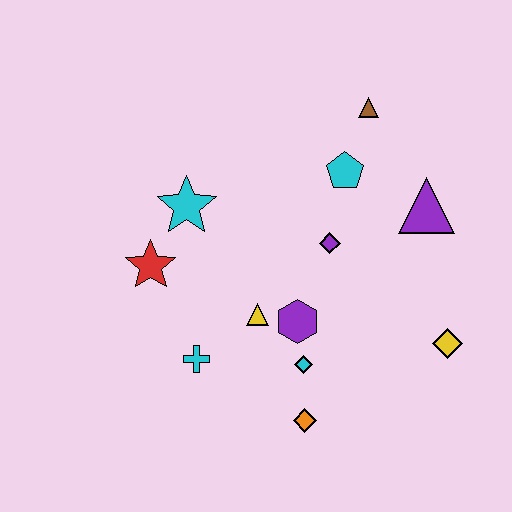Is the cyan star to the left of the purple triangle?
Yes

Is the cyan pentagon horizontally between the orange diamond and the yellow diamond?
Yes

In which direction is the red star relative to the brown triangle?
The red star is to the left of the brown triangle.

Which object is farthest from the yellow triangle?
The brown triangle is farthest from the yellow triangle.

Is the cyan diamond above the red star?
No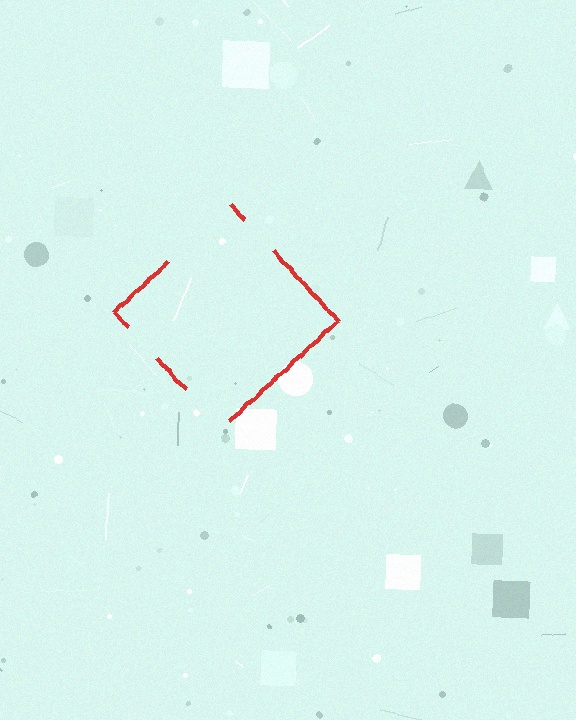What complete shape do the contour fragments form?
The contour fragments form a diamond.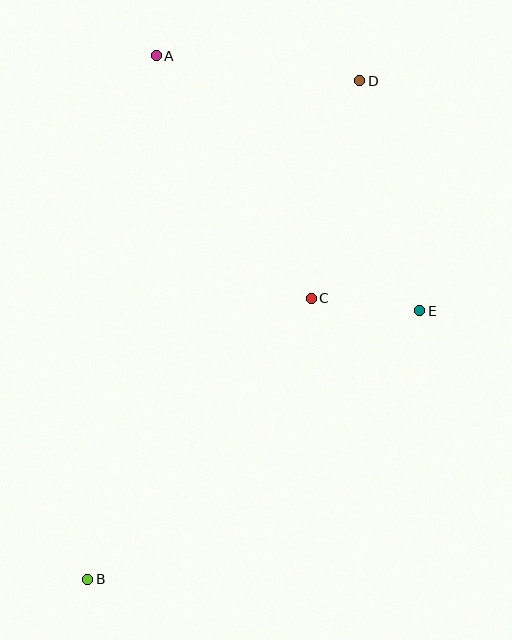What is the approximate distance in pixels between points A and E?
The distance between A and E is approximately 366 pixels.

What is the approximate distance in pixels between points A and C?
The distance between A and C is approximately 288 pixels.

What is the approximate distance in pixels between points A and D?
The distance between A and D is approximately 205 pixels.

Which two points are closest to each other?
Points C and E are closest to each other.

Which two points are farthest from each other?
Points B and D are farthest from each other.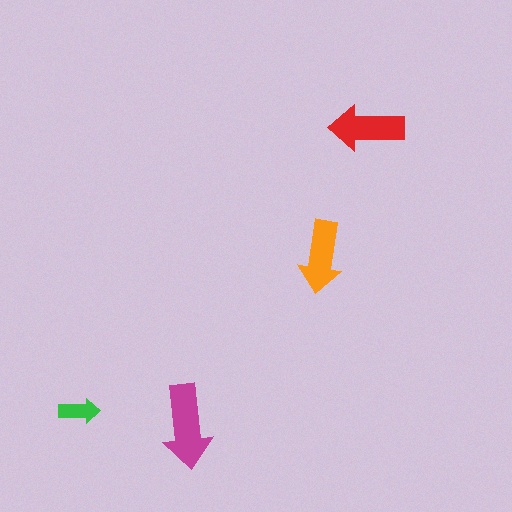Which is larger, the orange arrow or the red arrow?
The red one.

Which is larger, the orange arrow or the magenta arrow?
The magenta one.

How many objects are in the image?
There are 4 objects in the image.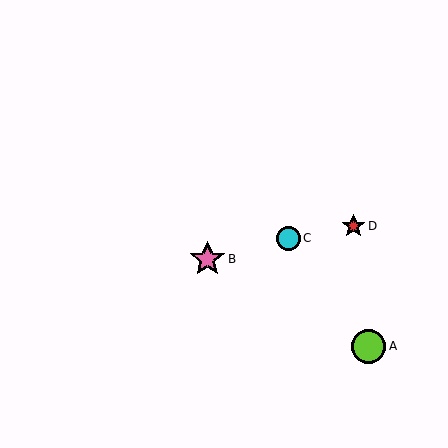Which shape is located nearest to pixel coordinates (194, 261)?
The pink star (labeled B) at (207, 259) is nearest to that location.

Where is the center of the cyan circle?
The center of the cyan circle is at (288, 238).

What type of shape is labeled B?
Shape B is a pink star.